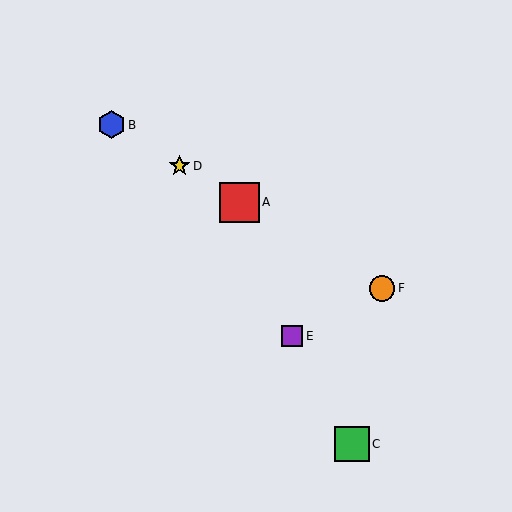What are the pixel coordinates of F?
Object F is at (382, 288).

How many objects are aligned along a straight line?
4 objects (A, B, D, F) are aligned along a straight line.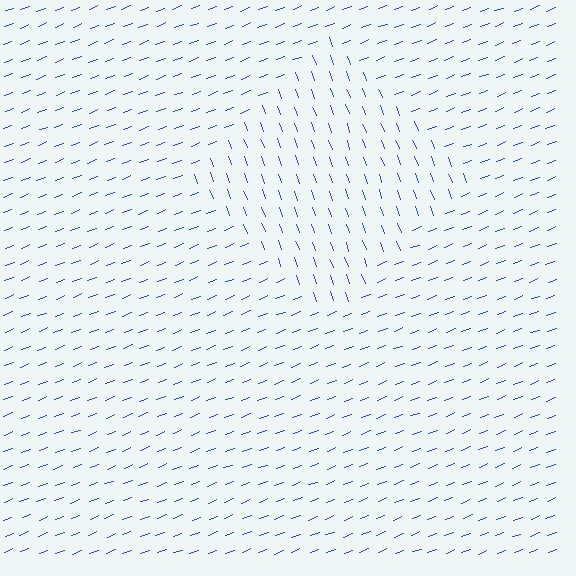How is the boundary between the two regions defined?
The boundary is defined purely by a change in line orientation (approximately 89 degrees difference). All lines are the same color and thickness.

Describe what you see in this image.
The image is filled with small blue line segments. A diamond region in the image has lines oriented differently from the surrounding lines, creating a visible texture boundary.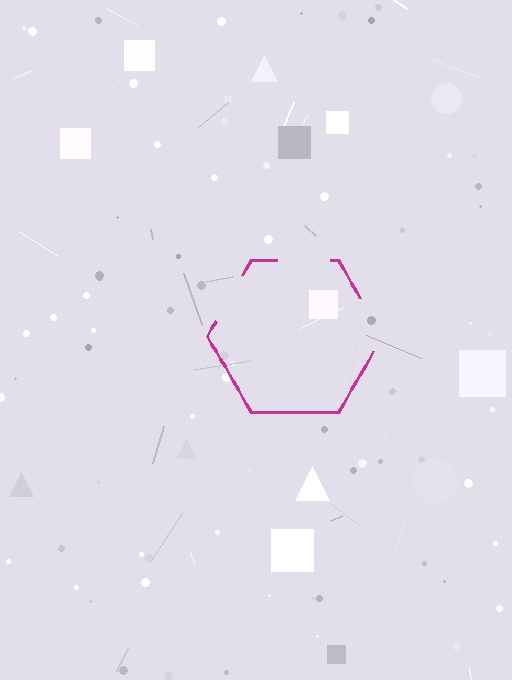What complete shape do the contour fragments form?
The contour fragments form a hexagon.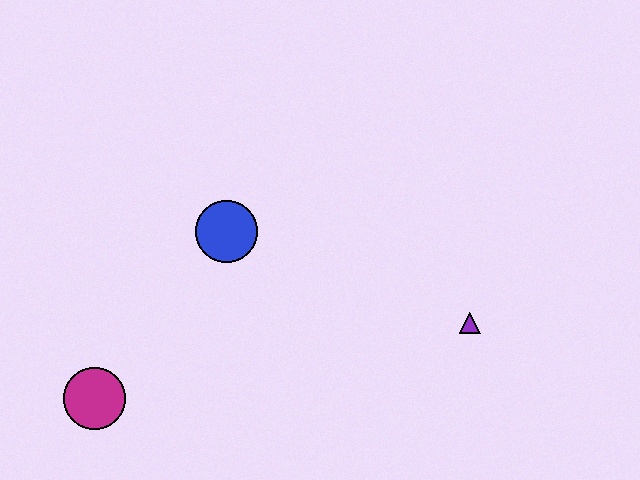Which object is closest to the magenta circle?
The blue circle is closest to the magenta circle.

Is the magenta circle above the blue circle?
No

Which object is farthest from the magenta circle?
The purple triangle is farthest from the magenta circle.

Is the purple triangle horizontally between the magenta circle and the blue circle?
No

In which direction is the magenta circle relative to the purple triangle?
The magenta circle is to the left of the purple triangle.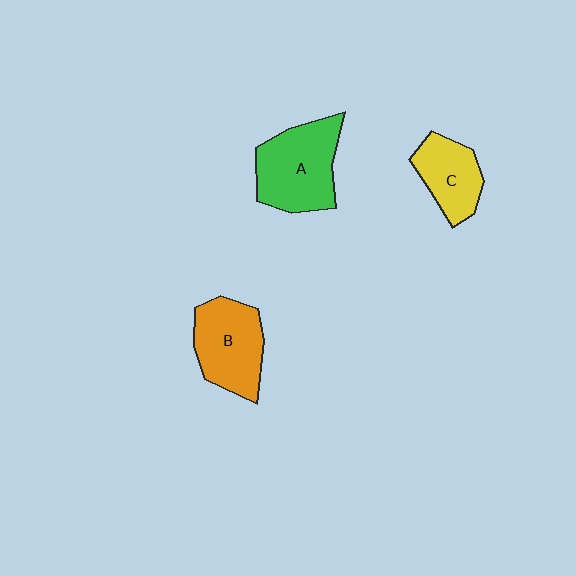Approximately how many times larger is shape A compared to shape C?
Approximately 1.5 times.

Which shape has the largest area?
Shape A (green).